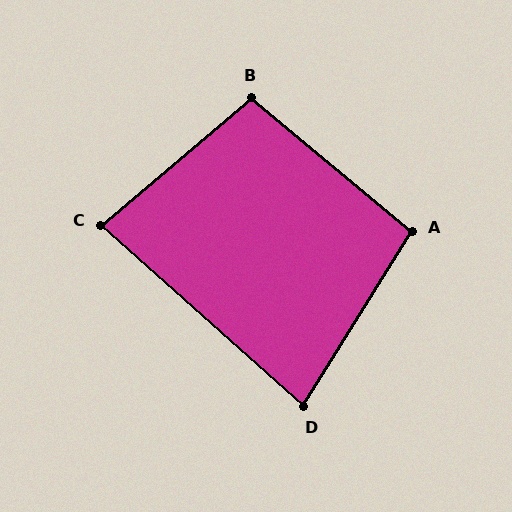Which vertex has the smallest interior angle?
D, at approximately 80 degrees.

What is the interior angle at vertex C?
Approximately 82 degrees (acute).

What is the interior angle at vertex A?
Approximately 98 degrees (obtuse).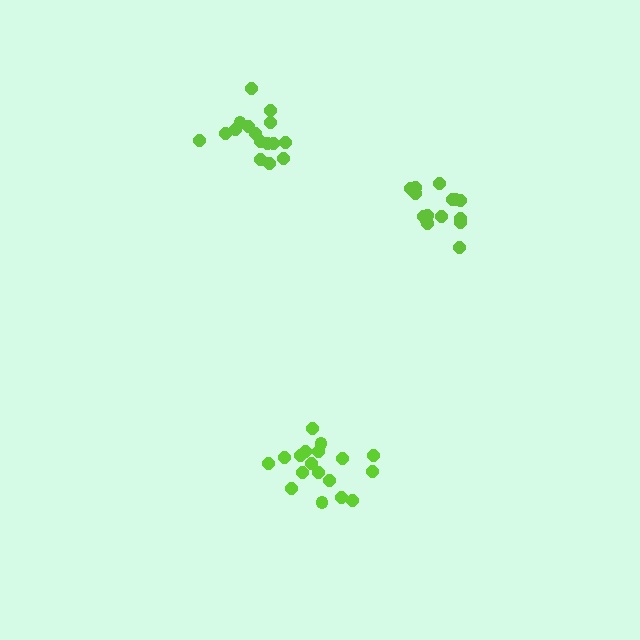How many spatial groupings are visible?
There are 3 spatial groupings.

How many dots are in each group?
Group 1: 18 dots, Group 2: 16 dots, Group 3: 15 dots (49 total).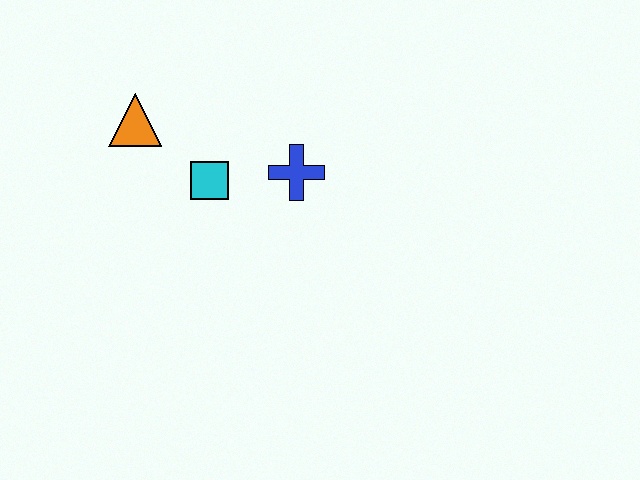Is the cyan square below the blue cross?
Yes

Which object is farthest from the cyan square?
The orange triangle is farthest from the cyan square.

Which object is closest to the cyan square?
The blue cross is closest to the cyan square.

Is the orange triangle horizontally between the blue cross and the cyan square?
No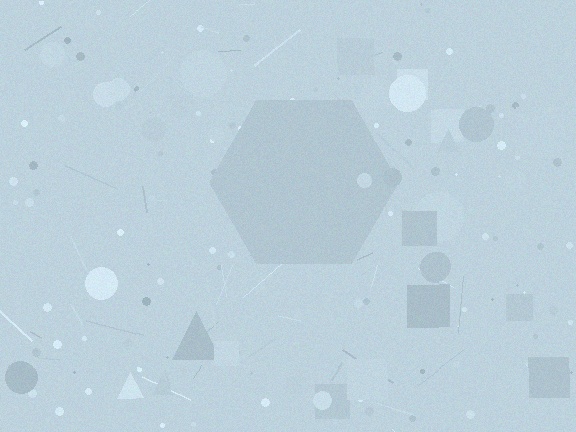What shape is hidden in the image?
A hexagon is hidden in the image.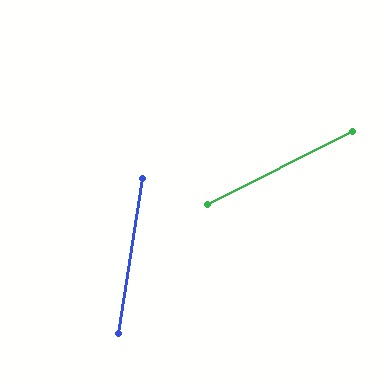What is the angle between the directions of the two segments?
Approximately 54 degrees.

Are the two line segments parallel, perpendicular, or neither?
Neither parallel nor perpendicular — they differ by about 54°.